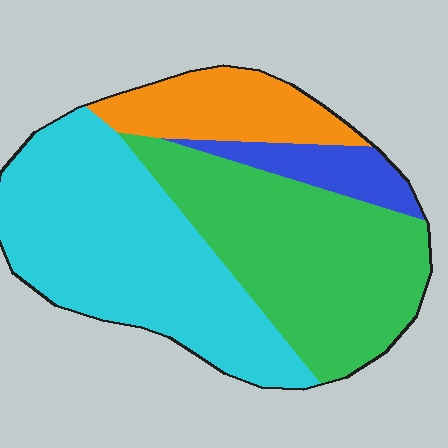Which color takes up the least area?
Blue, at roughly 10%.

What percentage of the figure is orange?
Orange covers around 15% of the figure.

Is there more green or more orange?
Green.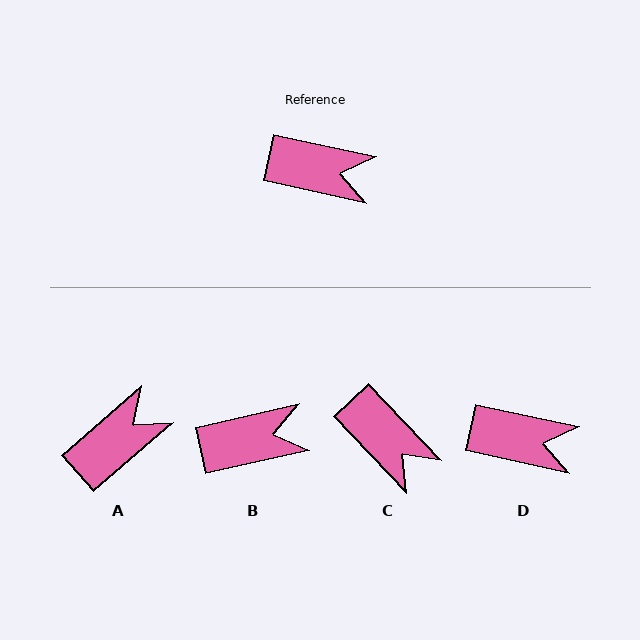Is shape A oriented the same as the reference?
No, it is off by about 53 degrees.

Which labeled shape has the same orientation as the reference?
D.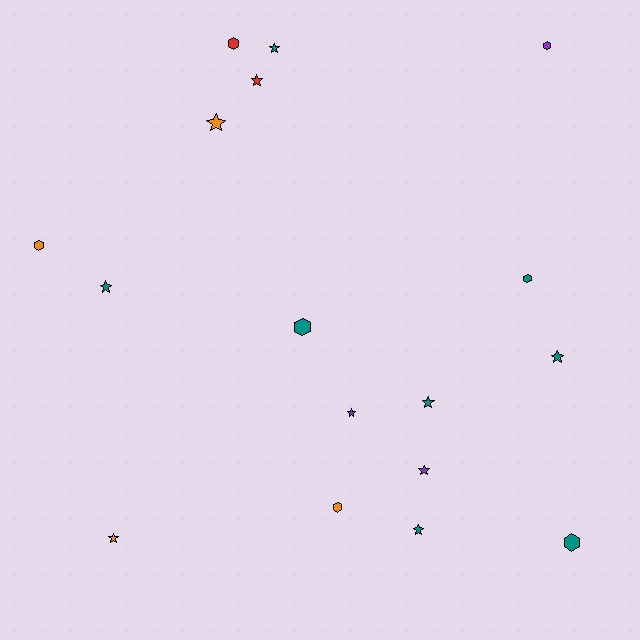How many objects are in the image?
There are 17 objects.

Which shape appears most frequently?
Star, with 10 objects.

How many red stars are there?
There is 1 red star.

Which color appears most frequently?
Teal, with 8 objects.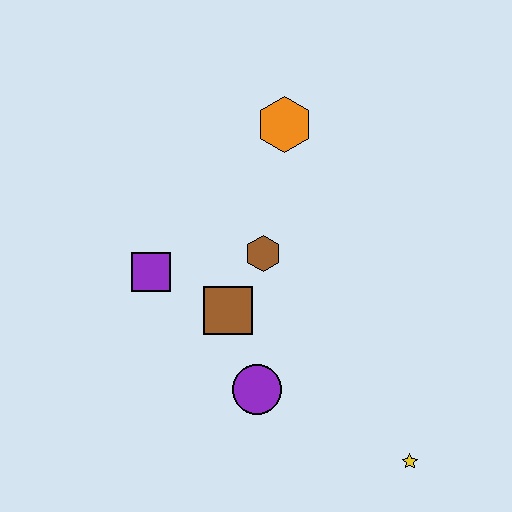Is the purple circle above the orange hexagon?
No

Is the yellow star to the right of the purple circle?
Yes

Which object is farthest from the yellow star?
The orange hexagon is farthest from the yellow star.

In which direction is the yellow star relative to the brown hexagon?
The yellow star is below the brown hexagon.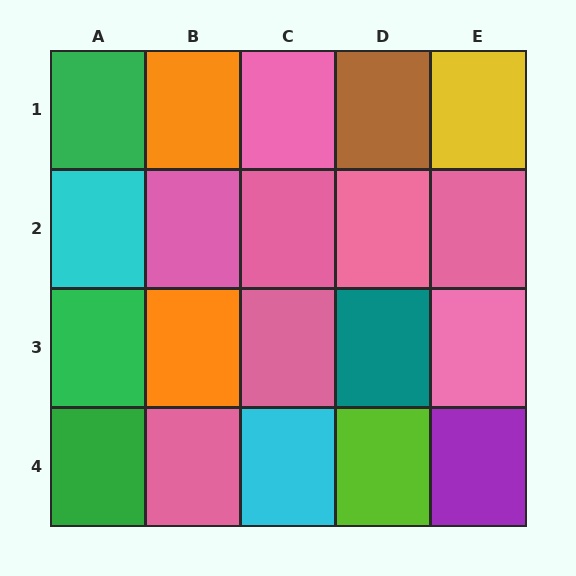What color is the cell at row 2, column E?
Pink.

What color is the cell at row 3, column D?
Teal.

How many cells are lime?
1 cell is lime.